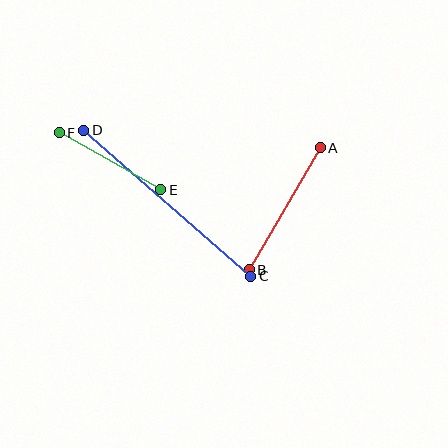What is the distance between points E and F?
The distance is approximately 116 pixels.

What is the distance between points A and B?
The distance is approximately 141 pixels.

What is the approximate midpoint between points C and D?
The midpoint is at approximately (167, 203) pixels.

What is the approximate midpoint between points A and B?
The midpoint is at approximately (285, 209) pixels.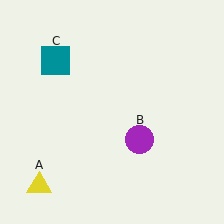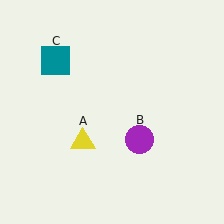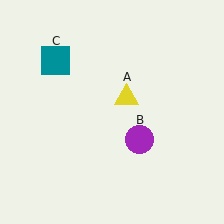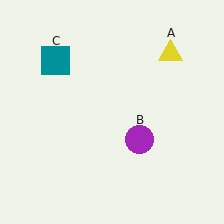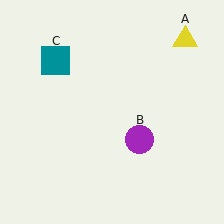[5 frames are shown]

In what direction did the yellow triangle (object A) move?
The yellow triangle (object A) moved up and to the right.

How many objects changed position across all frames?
1 object changed position: yellow triangle (object A).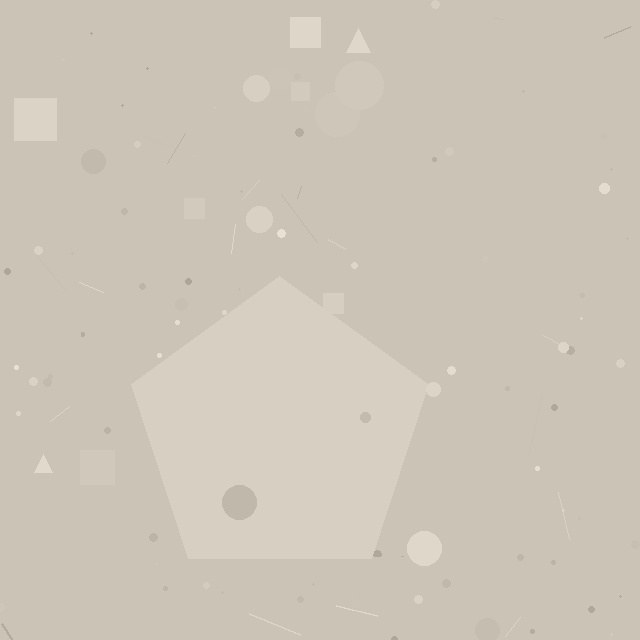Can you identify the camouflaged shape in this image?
The camouflaged shape is a pentagon.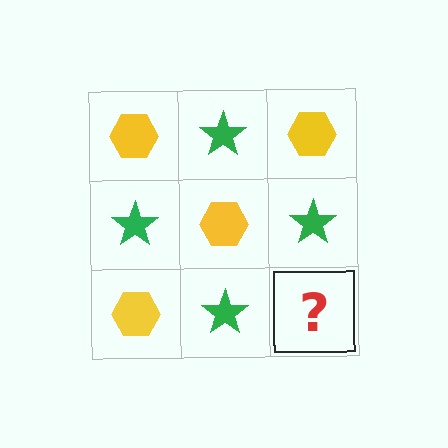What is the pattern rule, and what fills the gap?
The rule is that it alternates yellow hexagon and green star in a checkerboard pattern. The gap should be filled with a yellow hexagon.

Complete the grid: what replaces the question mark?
The question mark should be replaced with a yellow hexagon.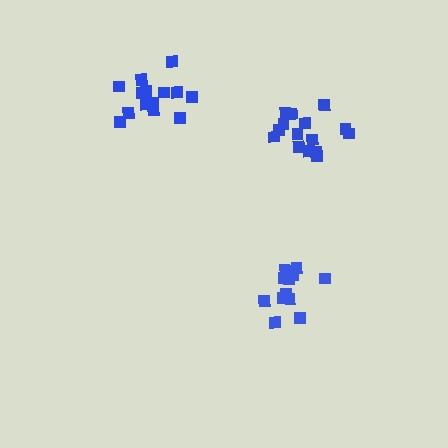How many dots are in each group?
Group 1: 16 dots, Group 2: 13 dots, Group 3: 14 dots (43 total).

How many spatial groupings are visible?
There are 3 spatial groupings.